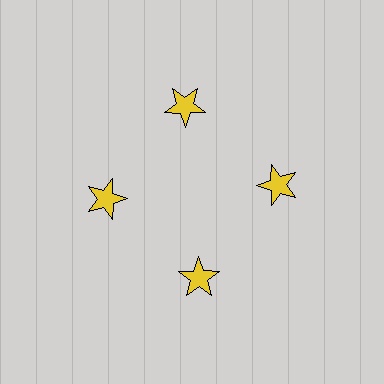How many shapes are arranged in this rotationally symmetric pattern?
There are 4 shapes, arranged in 4 groups of 1.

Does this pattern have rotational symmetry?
Yes, this pattern has 4-fold rotational symmetry. It looks the same after rotating 90 degrees around the center.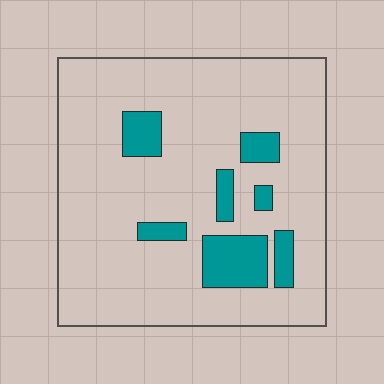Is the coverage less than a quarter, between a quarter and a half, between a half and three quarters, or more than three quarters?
Less than a quarter.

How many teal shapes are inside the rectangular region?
7.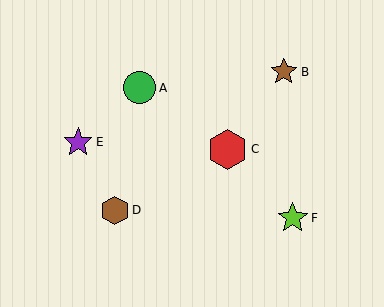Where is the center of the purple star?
The center of the purple star is at (78, 142).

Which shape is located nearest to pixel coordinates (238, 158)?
The red hexagon (labeled C) at (228, 149) is nearest to that location.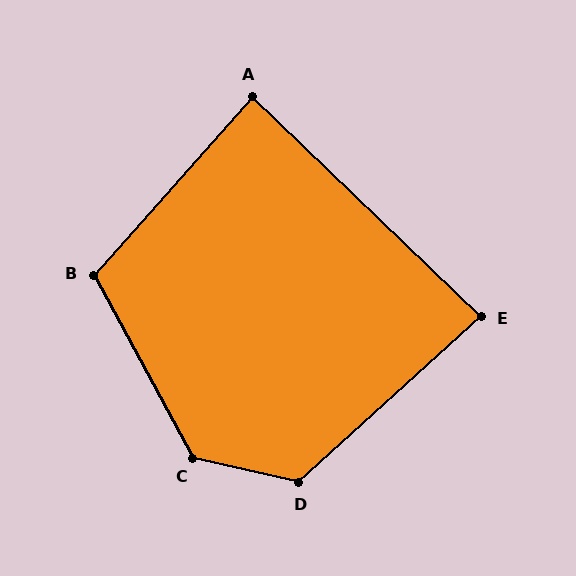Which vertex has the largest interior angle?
C, at approximately 132 degrees.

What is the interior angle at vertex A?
Approximately 88 degrees (approximately right).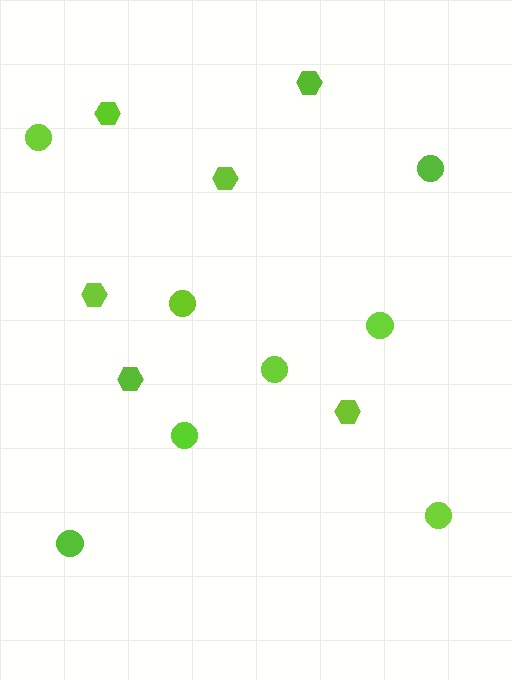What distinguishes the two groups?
There are 2 groups: one group of circles (8) and one group of hexagons (6).